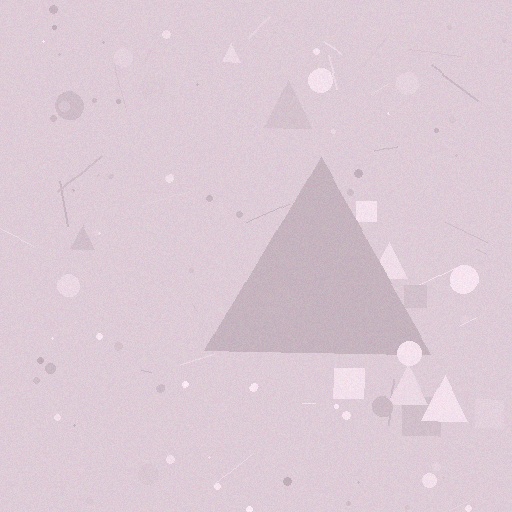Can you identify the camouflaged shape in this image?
The camouflaged shape is a triangle.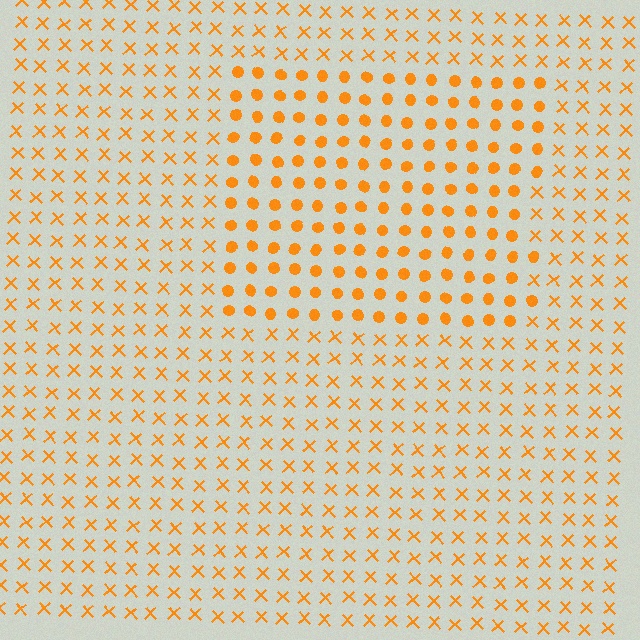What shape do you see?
I see a rectangle.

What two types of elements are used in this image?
The image uses circles inside the rectangle region and X marks outside it.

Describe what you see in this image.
The image is filled with small orange elements arranged in a uniform grid. A rectangle-shaped region contains circles, while the surrounding area contains X marks. The boundary is defined purely by the change in element shape.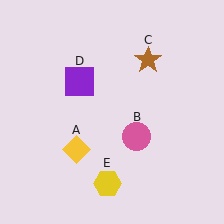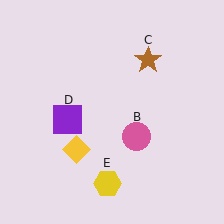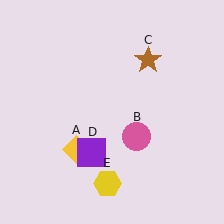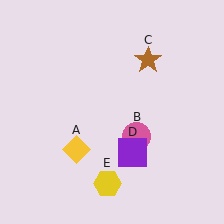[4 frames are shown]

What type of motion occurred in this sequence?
The purple square (object D) rotated counterclockwise around the center of the scene.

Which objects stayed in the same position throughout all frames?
Yellow diamond (object A) and pink circle (object B) and brown star (object C) and yellow hexagon (object E) remained stationary.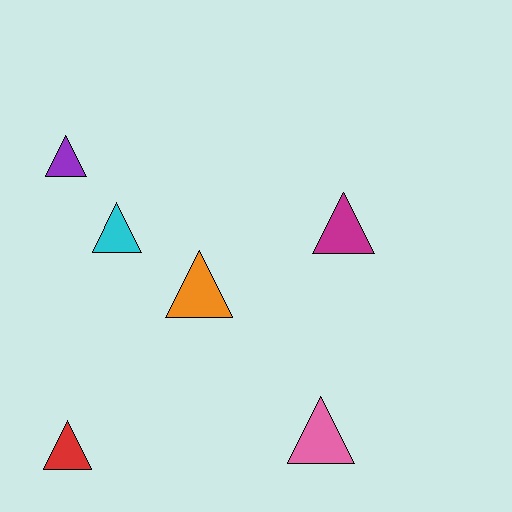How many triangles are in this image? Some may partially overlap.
There are 6 triangles.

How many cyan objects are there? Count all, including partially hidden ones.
There is 1 cyan object.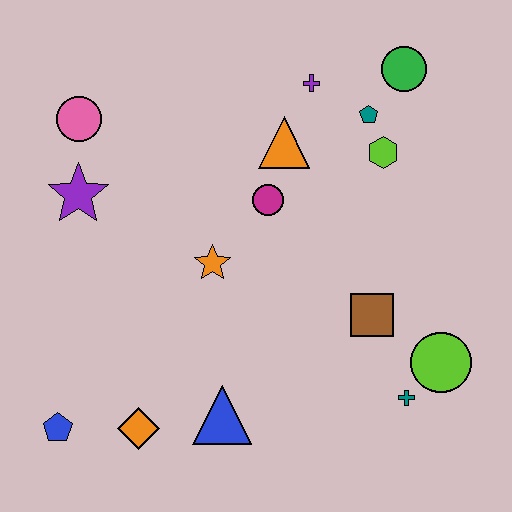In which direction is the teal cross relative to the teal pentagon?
The teal cross is below the teal pentagon.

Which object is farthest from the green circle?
The blue pentagon is farthest from the green circle.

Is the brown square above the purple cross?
No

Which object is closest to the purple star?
The pink circle is closest to the purple star.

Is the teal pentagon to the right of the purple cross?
Yes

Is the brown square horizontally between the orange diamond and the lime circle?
Yes